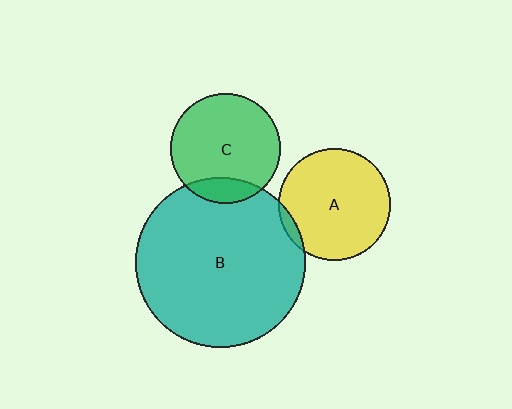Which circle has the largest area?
Circle B (teal).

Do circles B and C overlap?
Yes.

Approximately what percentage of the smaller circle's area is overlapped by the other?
Approximately 15%.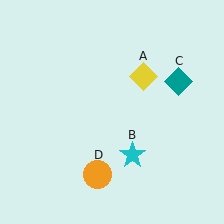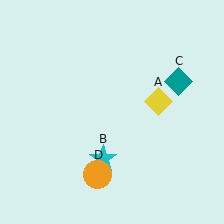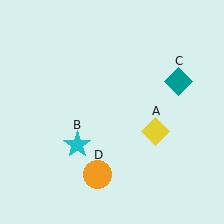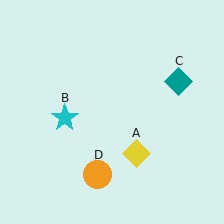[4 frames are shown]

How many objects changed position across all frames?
2 objects changed position: yellow diamond (object A), cyan star (object B).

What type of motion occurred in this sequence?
The yellow diamond (object A), cyan star (object B) rotated clockwise around the center of the scene.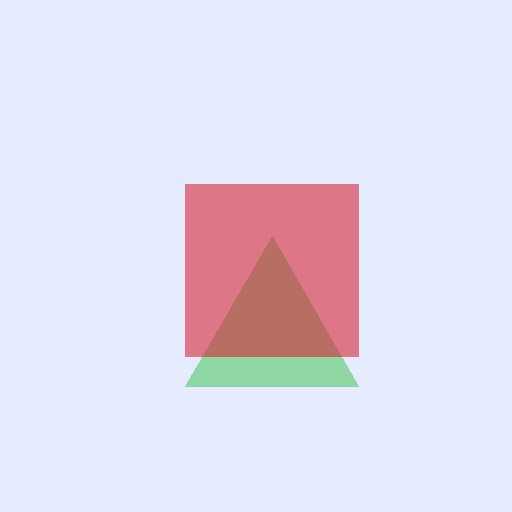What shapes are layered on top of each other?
The layered shapes are: a green triangle, a red square.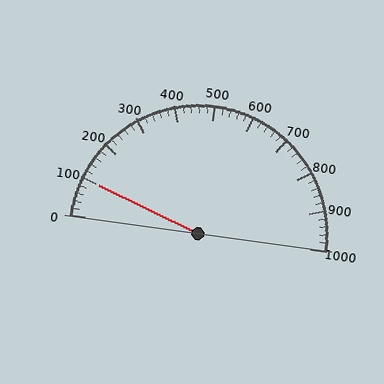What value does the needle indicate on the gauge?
The needle indicates approximately 100.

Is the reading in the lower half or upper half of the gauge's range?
The reading is in the lower half of the range (0 to 1000).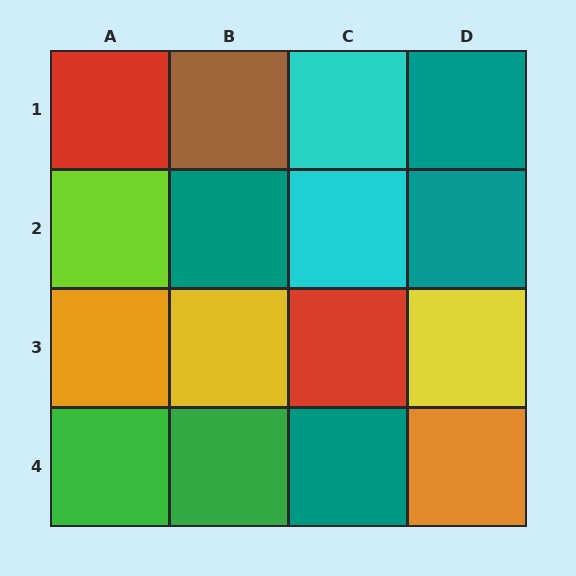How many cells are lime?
1 cell is lime.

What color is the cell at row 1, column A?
Red.